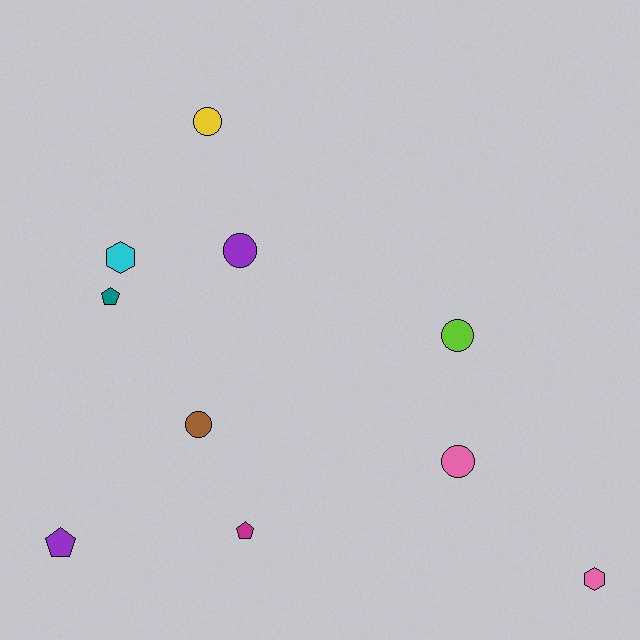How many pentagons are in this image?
There are 3 pentagons.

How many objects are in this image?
There are 10 objects.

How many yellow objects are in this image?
There is 1 yellow object.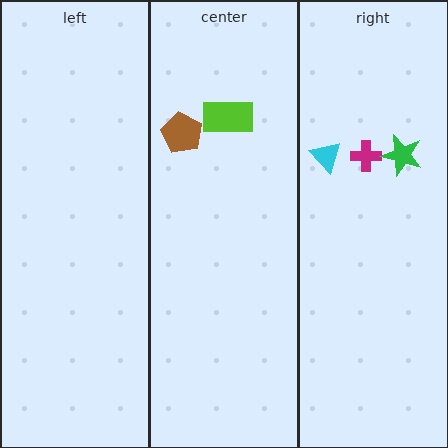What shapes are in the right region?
The cyan triangle, the magenta cross, the green star.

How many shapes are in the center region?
2.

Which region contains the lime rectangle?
The center region.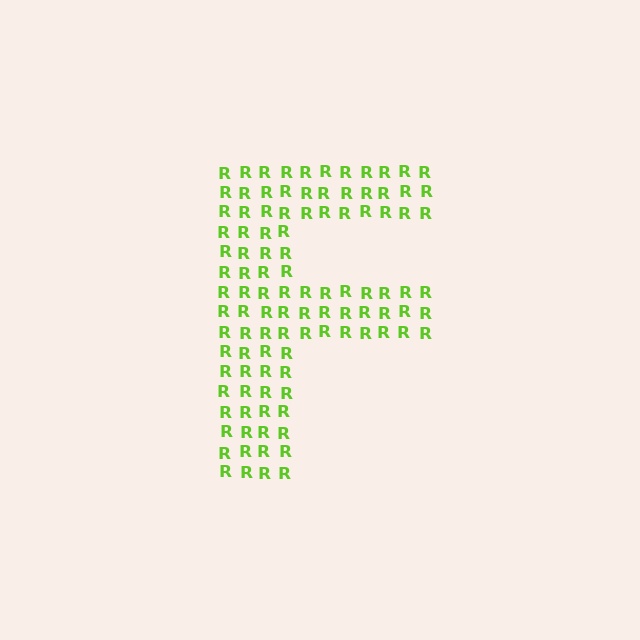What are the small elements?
The small elements are letter R's.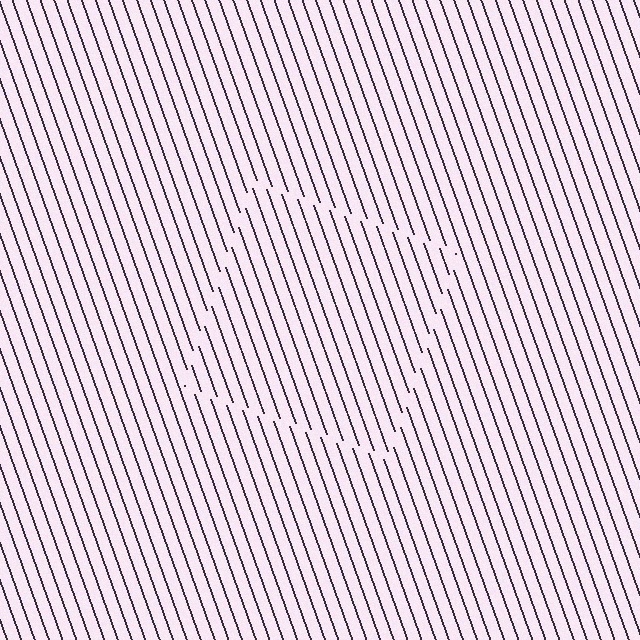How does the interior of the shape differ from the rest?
The interior of the shape contains the same grating, shifted by half a period — the contour is defined by the phase discontinuity where line-ends from the inner and outer gratings abut.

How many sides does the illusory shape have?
4 sides — the line-ends trace a square.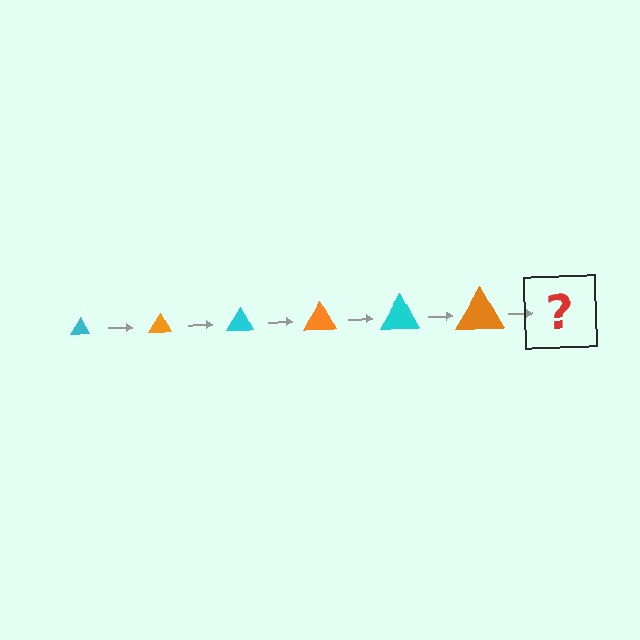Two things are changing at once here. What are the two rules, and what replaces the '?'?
The two rules are that the triangle grows larger each step and the color cycles through cyan and orange. The '?' should be a cyan triangle, larger than the previous one.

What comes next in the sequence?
The next element should be a cyan triangle, larger than the previous one.